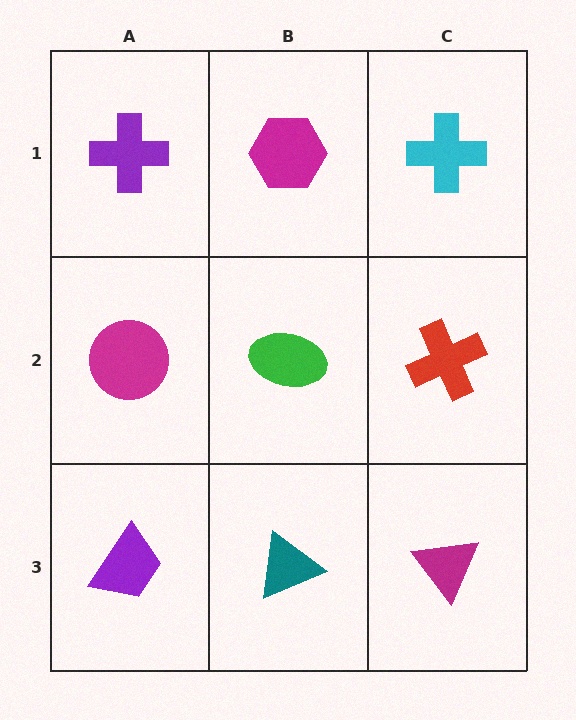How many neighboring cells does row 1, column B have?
3.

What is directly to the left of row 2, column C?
A green ellipse.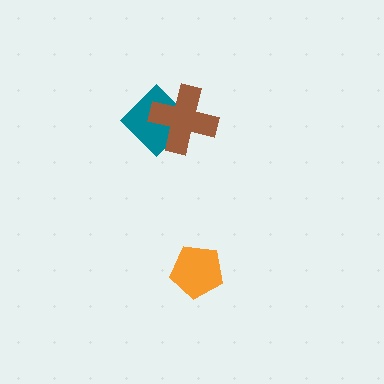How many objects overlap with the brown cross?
1 object overlaps with the brown cross.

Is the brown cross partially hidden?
No, no other shape covers it.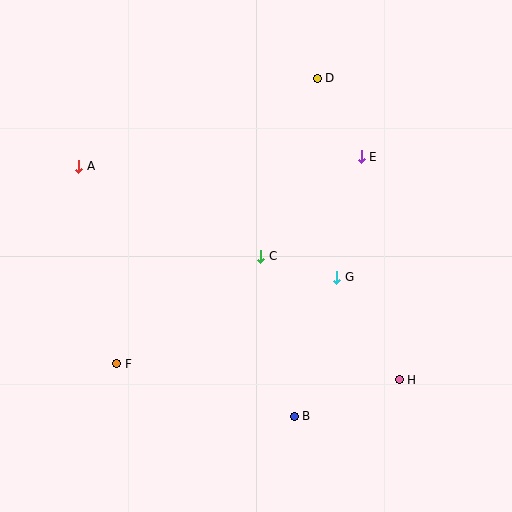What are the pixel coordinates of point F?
Point F is at (117, 364).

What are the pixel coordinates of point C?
Point C is at (261, 256).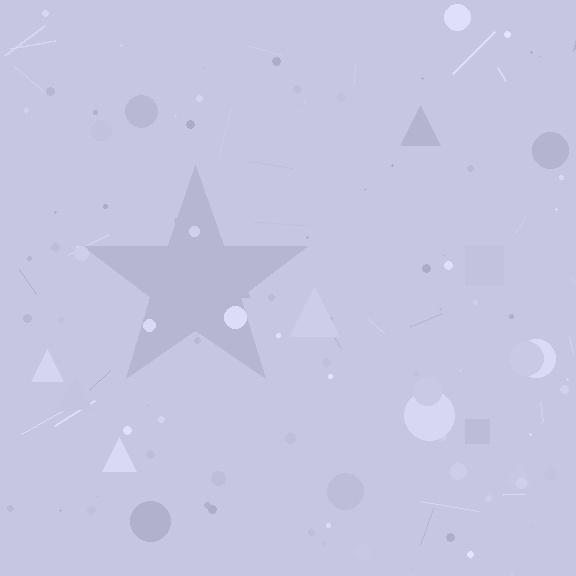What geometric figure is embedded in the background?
A star is embedded in the background.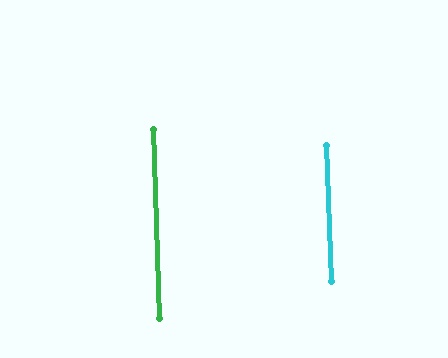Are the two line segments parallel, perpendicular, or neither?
Parallel — their directions differ by only 0.6°.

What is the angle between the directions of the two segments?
Approximately 1 degree.